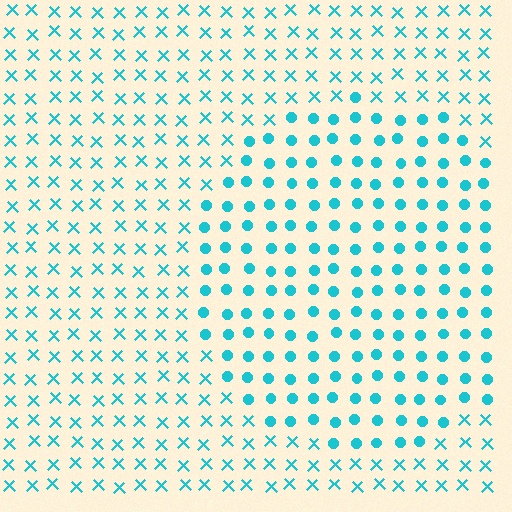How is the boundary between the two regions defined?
The boundary is defined by a change in element shape: circles inside vs. X marks outside. All elements share the same color and spacing.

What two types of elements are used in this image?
The image uses circles inside the circle region and X marks outside it.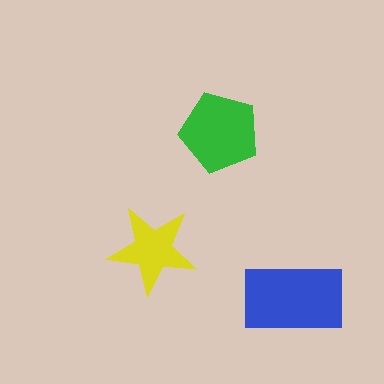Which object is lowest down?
The blue rectangle is bottommost.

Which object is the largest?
The blue rectangle.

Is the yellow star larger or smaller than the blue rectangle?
Smaller.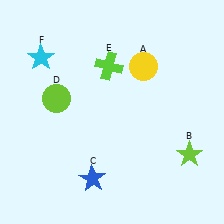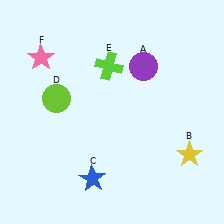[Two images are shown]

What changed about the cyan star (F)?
In Image 1, F is cyan. In Image 2, it changed to pink.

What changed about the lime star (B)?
In Image 1, B is lime. In Image 2, it changed to yellow.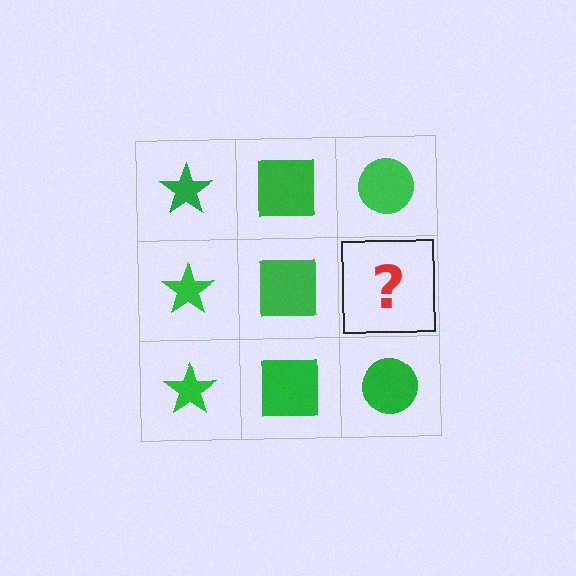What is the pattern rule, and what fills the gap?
The rule is that each column has a consistent shape. The gap should be filled with a green circle.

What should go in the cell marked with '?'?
The missing cell should contain a green circle.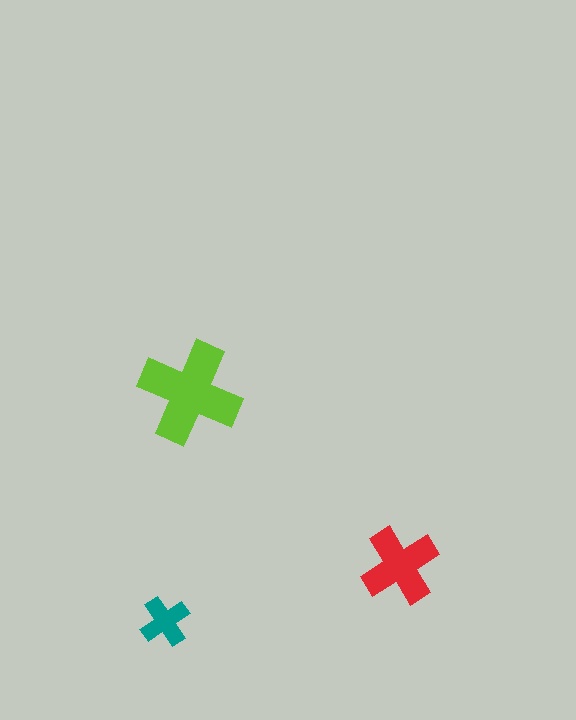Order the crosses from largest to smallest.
the lime one, the red one, the teal one.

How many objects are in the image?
There are 3 objects in the image.